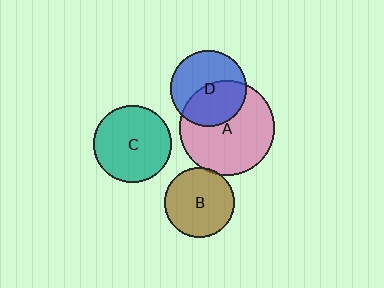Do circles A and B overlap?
Yes.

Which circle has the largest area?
Circle A (pink).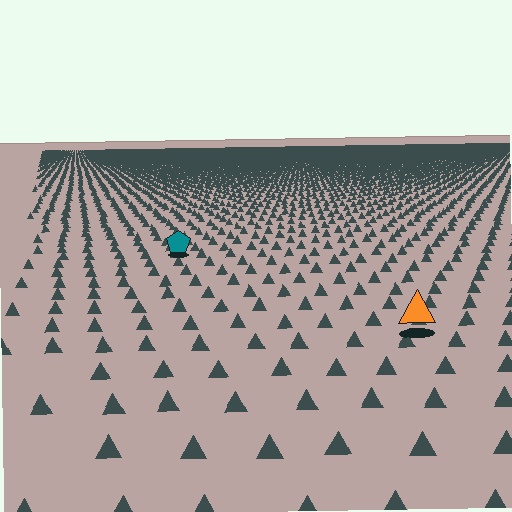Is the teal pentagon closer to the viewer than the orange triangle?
No. The orange triangle is closer — you can tell from the texture gradient: the ground texture is coarser near it.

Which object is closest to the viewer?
The orange triangle is closest. The texture marks near it are larger and more spread out.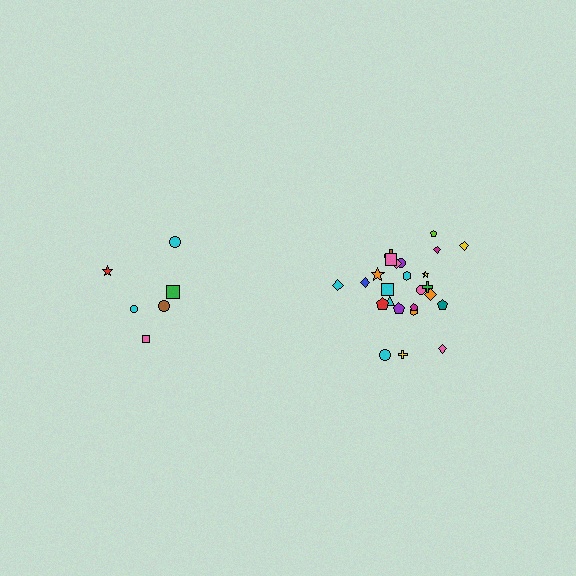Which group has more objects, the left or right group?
The right group.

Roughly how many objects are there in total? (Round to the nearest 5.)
Roughly 30 objects in total.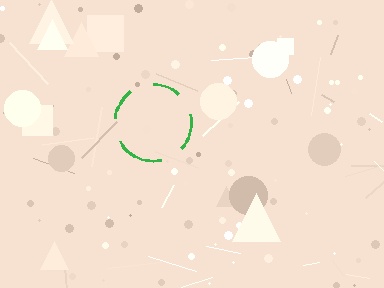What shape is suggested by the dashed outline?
The dashed outline suggests a circle.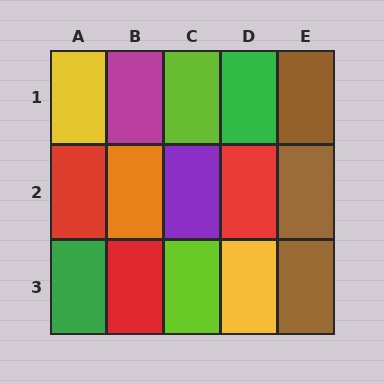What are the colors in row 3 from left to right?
Green, red, lime, yellow, brown.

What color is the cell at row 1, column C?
Lime.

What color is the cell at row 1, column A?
Yellow.